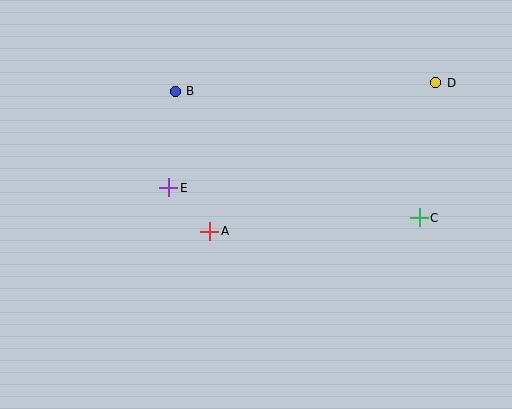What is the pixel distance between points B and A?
The distance between B and A is 144 pixels.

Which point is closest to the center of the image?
Point A at (210, 231) is closest to the center.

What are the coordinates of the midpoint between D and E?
The midpoint between D and E is at (302, 135).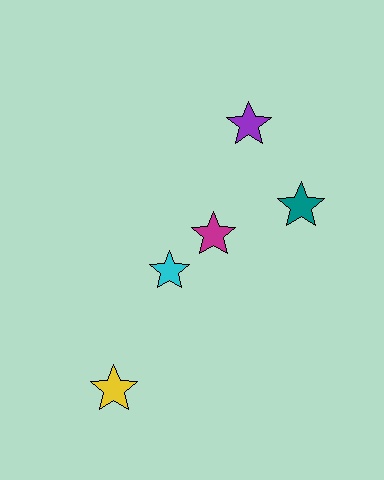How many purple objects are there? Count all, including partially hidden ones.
There is 1 purple object.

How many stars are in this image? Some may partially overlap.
There are 5 stars.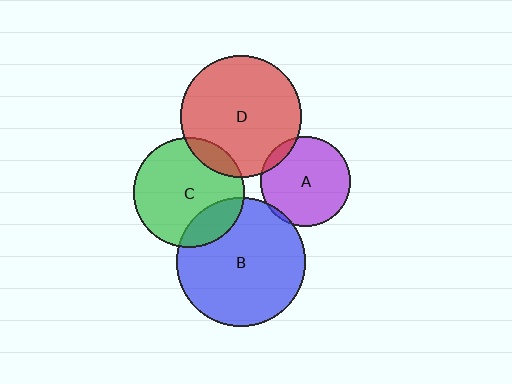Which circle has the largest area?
Circle B (blue).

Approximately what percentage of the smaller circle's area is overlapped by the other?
Approximately 10%.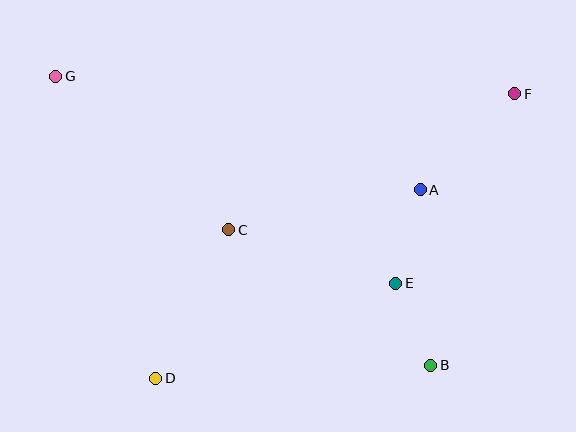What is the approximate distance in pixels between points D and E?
The distance between D and E is approximately 258 pixels.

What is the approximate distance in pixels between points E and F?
The distance between E and F is approximately 224 pixels.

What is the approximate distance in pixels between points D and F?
The distance between D and F is approximately 458 pixels.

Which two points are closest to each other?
Points B and E are closest to each other.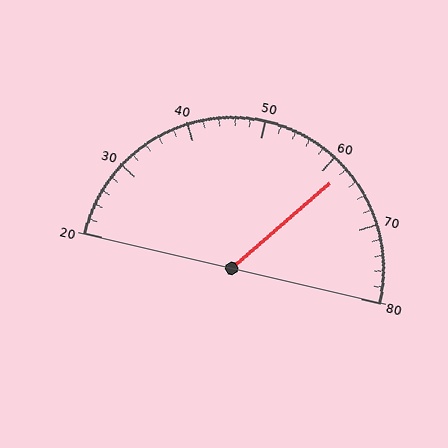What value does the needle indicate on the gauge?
The needle indicates approximately 62.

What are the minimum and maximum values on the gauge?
The gauge ranges from 20 to 80.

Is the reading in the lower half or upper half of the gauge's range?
The reading is in the upper half of the range (20 to 80).